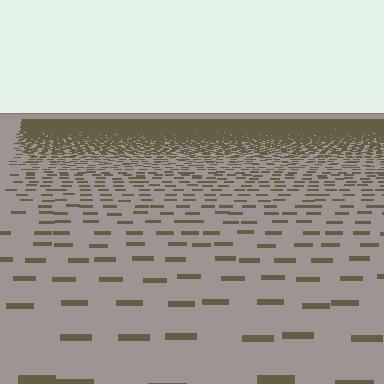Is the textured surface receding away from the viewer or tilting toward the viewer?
The surface is receding away from the viewer. Texture elements get smaller and denser toward the top.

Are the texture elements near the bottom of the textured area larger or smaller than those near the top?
Larger. Near the bottom, elements are closer to the viewer and appear at a bigger on-screen size.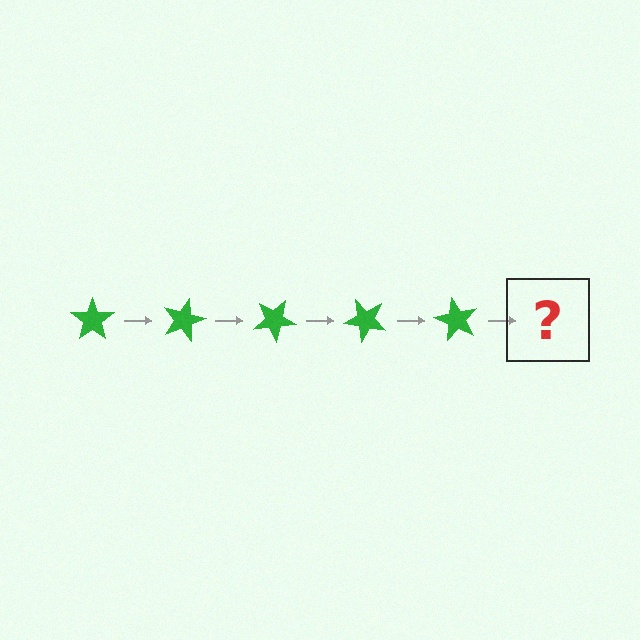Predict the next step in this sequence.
The next step is a green star rotated 75 degrees.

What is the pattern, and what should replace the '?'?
The pattern is that the star rotates 15 degrees each step. The '?' should be a green star rotated 75 degrees.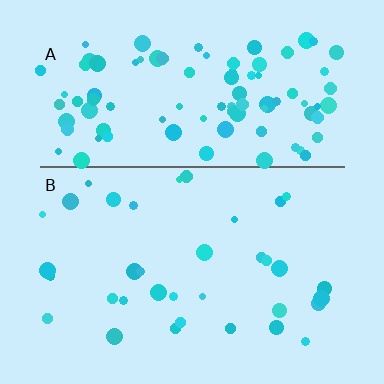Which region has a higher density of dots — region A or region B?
A (the top).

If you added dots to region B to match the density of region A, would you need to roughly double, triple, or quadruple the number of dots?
Approximately triple.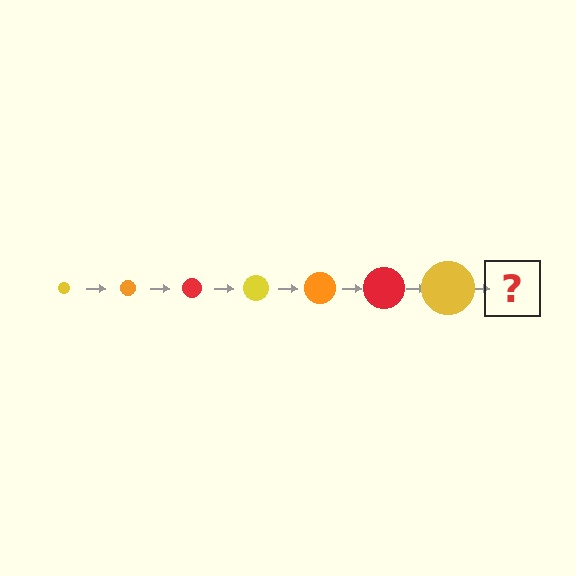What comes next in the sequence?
The next element should be an orange circle, larger than the previous one.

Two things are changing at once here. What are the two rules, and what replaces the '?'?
The two rules are that the circle grows larger each step and the color cycles through yellow, orange, and red. The '?' should be an orange circle, larger than the previous one.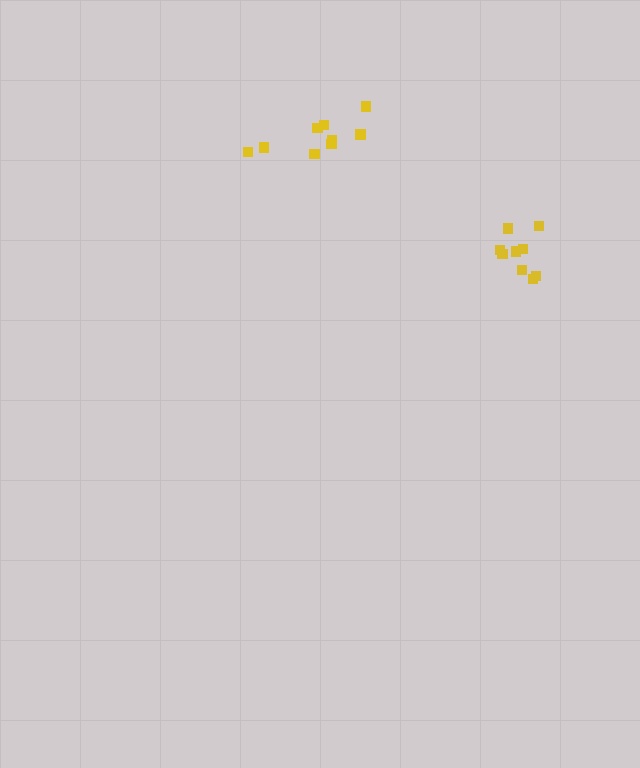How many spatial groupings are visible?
There are 2 spatial groupings.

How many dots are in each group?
Group 1: 9 dots, Group 2: 9 dots (18 total).